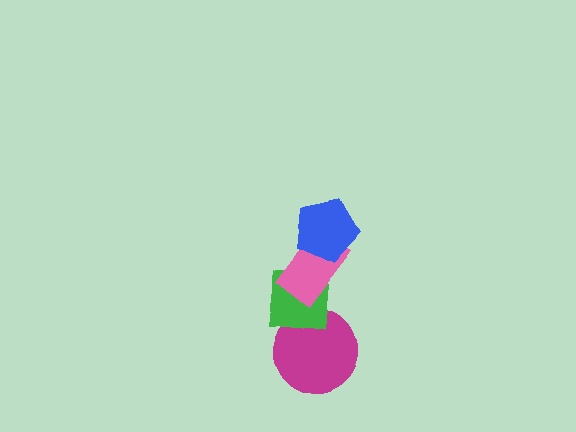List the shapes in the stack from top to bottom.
From top to bottom: the blue pentagon, the pink rectangle, the green square, the magenta circle.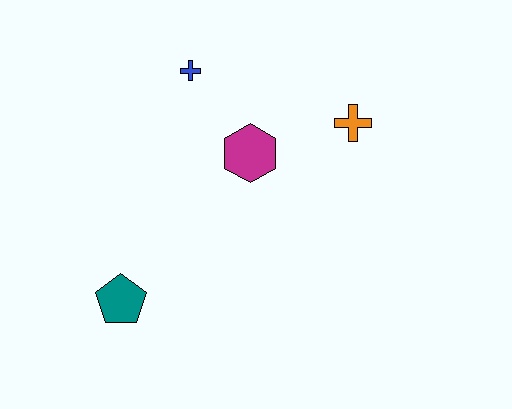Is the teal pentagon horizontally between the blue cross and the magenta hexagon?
No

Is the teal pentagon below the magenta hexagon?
Yes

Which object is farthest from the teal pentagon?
The orange cross is farthest from the teal pentagon.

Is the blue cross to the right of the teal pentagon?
Yes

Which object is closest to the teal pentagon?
The magenta hexagon is closest to the teal pentagon.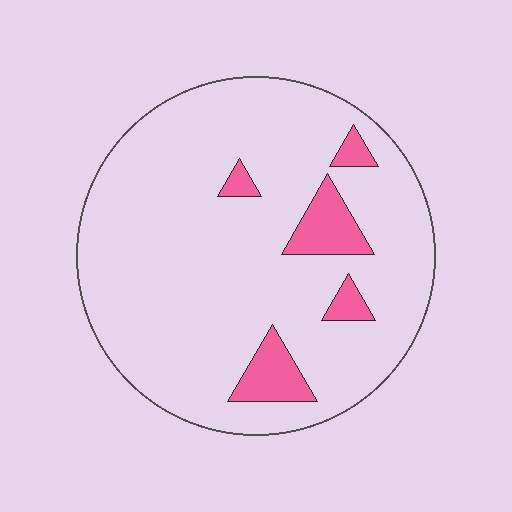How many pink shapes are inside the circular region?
5.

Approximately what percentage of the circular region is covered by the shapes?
Approximately 10%.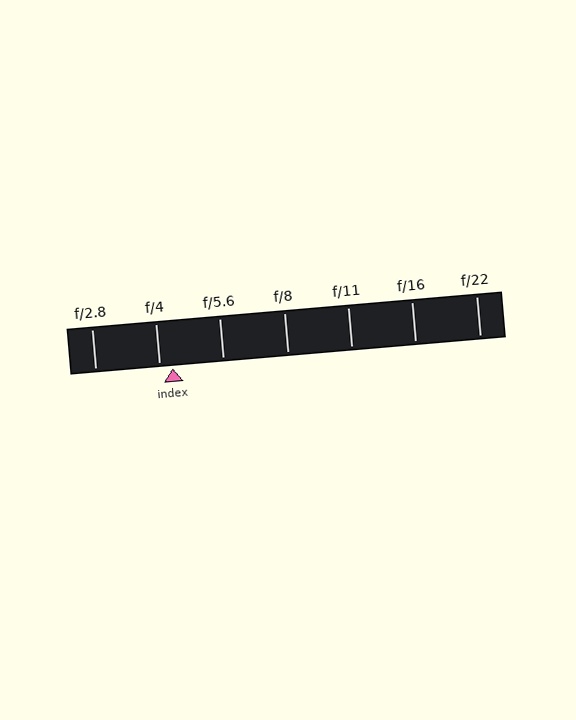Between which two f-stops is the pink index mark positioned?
The index mark is between f/4 and f/5.6.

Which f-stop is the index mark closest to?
The index mark is closest to f/4.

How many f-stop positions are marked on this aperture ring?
There are 7 f-stop positions marked.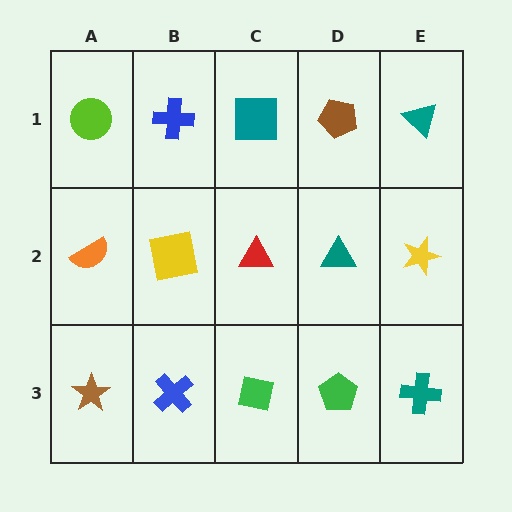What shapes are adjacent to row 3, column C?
A red triangle (row 2, column C), a blue cross (row 3, column B), a green pentagon (row 3, column D).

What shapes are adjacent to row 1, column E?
A yellow star (row 2, column E), a brown pentagon (row 1, column D).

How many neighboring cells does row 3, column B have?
3.